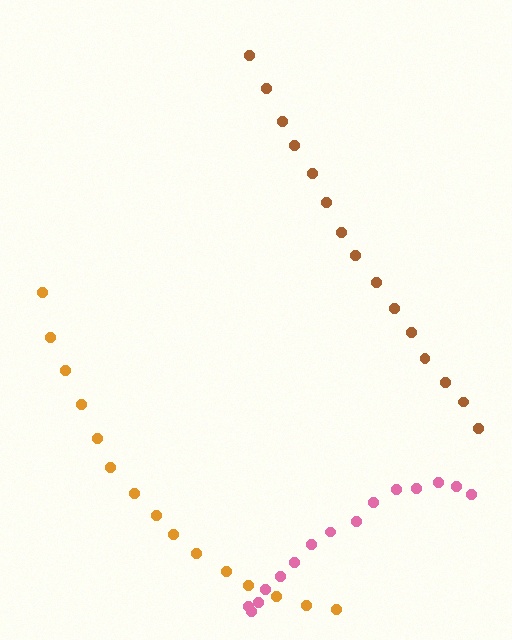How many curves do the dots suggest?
There are 3 distinct paths.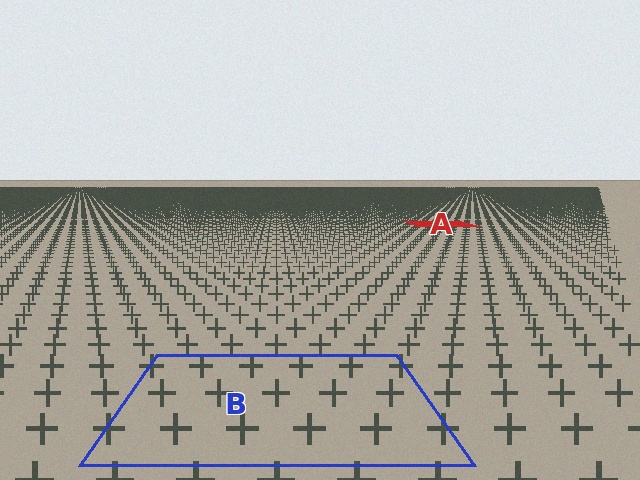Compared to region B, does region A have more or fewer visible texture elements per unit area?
Region A has more texture elements per unit area — they are packed more densely because it is farther away.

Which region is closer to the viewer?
Region B is closer. The texture elements there are larger and more spread out.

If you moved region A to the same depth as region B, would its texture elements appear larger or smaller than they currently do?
They would appear larger. At a closer depth, the same texture elements are projected at a bigger on-screen size.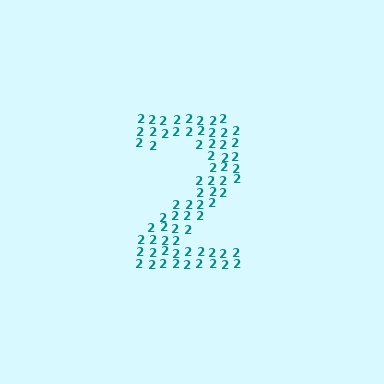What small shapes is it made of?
It is made of small digit 2's.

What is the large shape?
The large shape is the digit 2.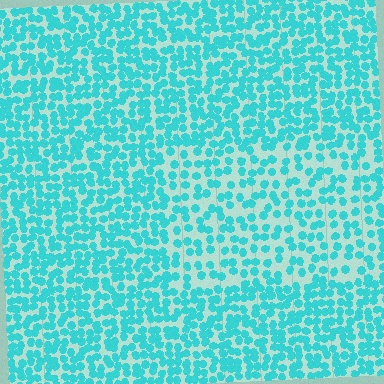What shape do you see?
I see a rectangle.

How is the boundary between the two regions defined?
The boundary is defined by a change in element density (approximately 1.7x ratio). All elements are the same color, size, and shape.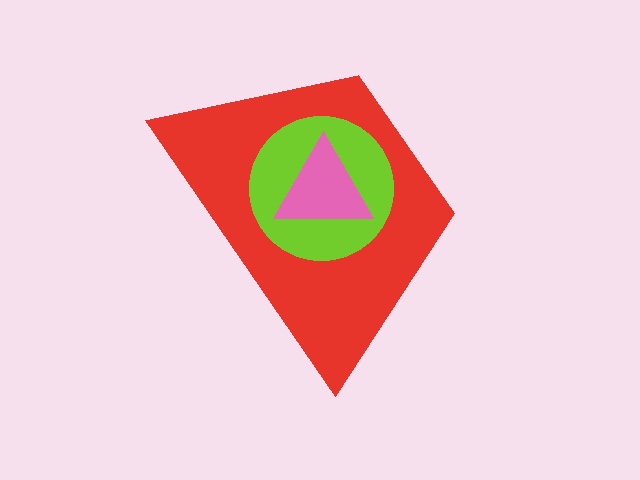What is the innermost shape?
The pink triangle.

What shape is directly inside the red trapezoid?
The lime circle.